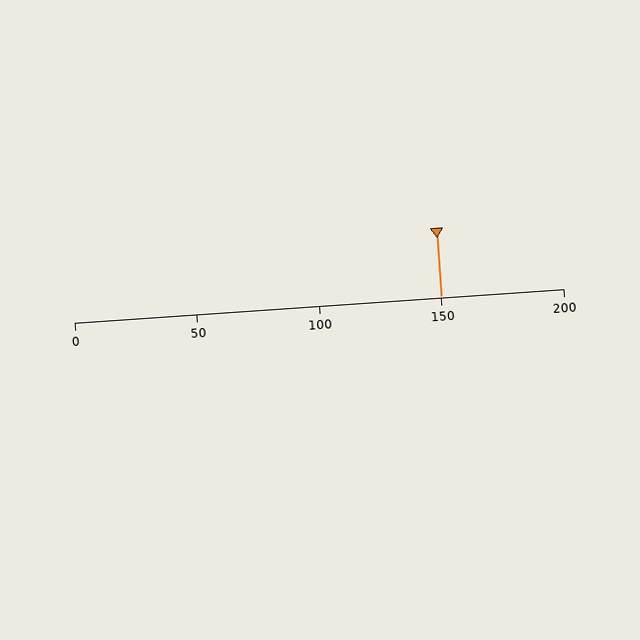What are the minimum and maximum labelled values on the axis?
The axis runs from 0 to 200.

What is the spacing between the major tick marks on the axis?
The major ticks are spaced 50 apart.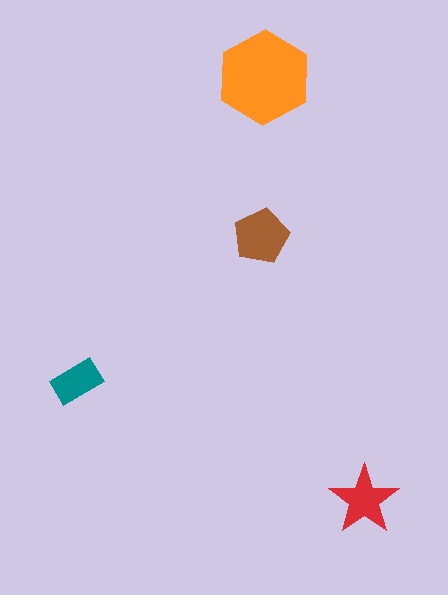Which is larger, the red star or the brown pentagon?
The brown pentagon.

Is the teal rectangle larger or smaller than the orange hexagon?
Smaller.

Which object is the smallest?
The teal rectangle.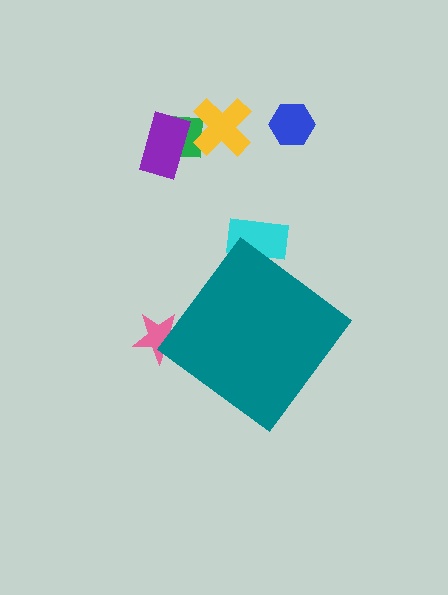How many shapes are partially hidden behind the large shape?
2 shapes are partially hidden.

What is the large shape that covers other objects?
A teal diamond.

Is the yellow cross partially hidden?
No, the yellow cross is fully visible.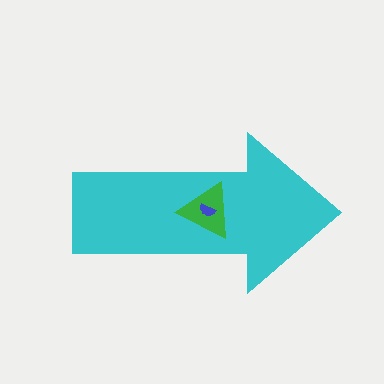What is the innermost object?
The blue semicircle.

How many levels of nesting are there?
3.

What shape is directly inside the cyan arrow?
The green triangle.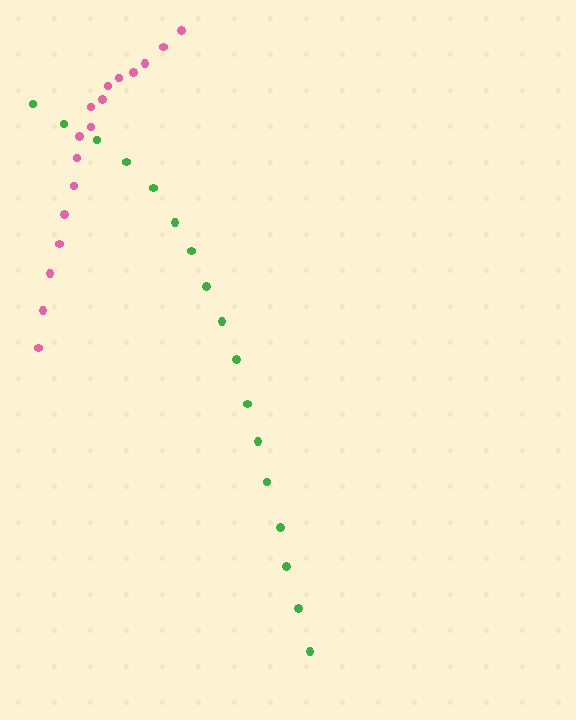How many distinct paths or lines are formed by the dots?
There are 2 distinct paths.